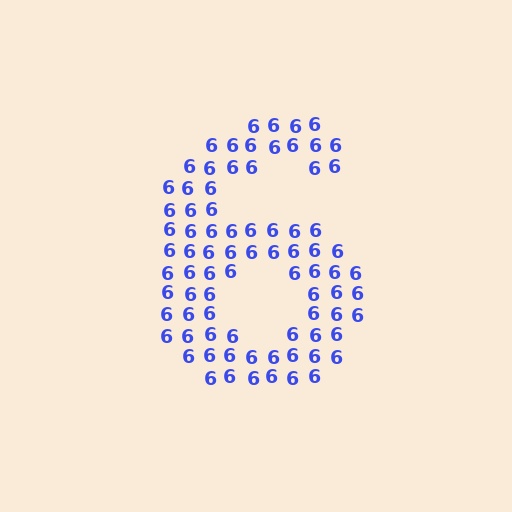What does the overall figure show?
The overall figure shows the digit 6.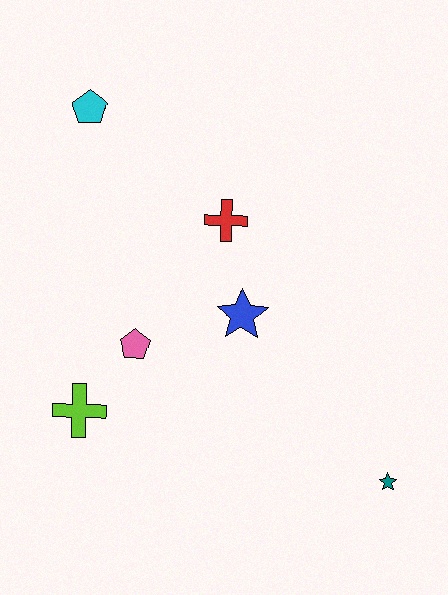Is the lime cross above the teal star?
Yes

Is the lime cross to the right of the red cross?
No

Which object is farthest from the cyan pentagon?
The teal star is farthest from the cyan pentagon.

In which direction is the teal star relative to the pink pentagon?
The teal star is to the right of the pink pentagon.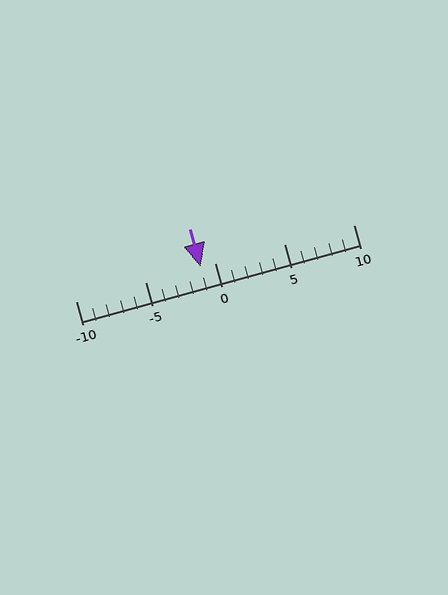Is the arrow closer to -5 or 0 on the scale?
The arrow is closer to 0.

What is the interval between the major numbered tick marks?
The major tick marks are spaced 5 units apart.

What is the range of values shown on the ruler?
The ruler shows values from -10 to 10.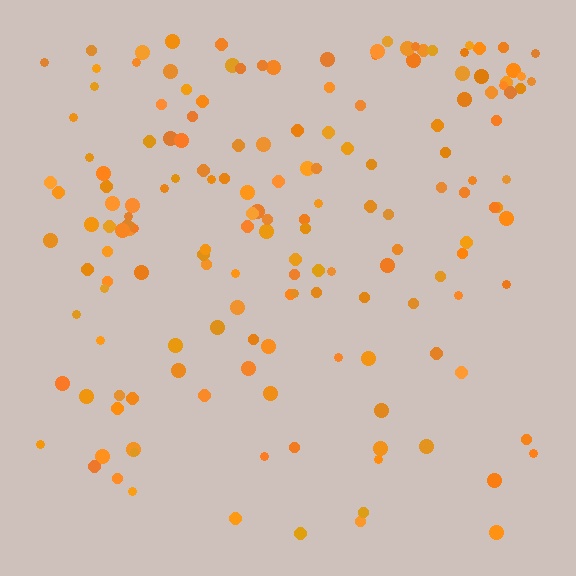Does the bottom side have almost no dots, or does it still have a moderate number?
Still a moderate number, just noticeably fewer than the top.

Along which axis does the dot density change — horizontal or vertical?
Vertical.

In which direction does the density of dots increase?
From bottom to top, with the top side densest.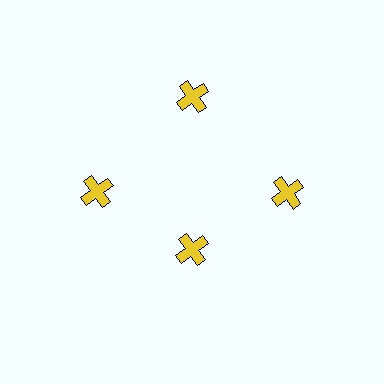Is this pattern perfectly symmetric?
No. The 4 yellow crosses are arranged in a ring, but one element near the 6 o'clock position is pulled inward toward the center, breaking the 4-fold rotational symmetry.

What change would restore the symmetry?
The symmetry would be restored by moving it outward, back onto the ring so that all 4 crosses sit at equal angles and equal distance from the center.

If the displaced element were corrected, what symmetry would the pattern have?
It would have 4-fold rotational symmetry — the pattern would map onto itself every 90 degrees.